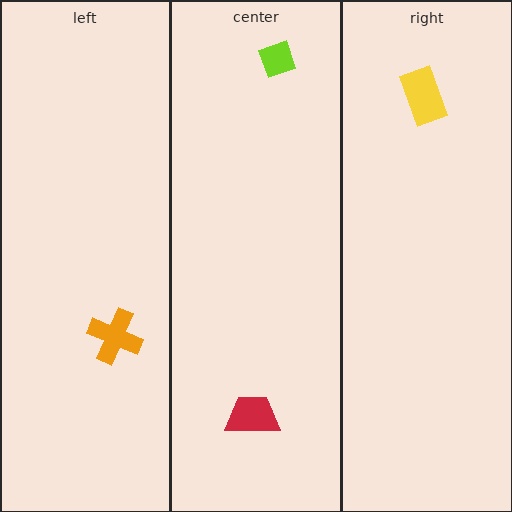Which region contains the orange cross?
The left region.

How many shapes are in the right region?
1.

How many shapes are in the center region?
2.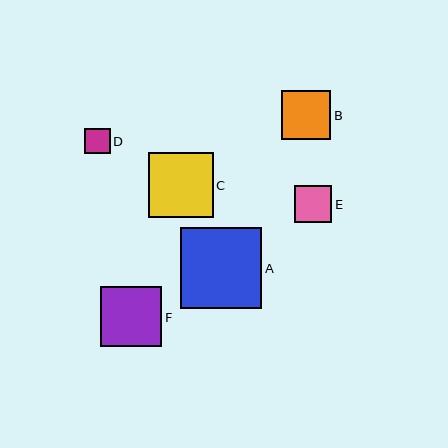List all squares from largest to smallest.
From largest to smallest: A, C, F, B, E, D.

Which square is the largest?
Square A is the largest with a size of approximately 81 pixels.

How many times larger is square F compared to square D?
Square F is approximately 2.4 times the size of square D.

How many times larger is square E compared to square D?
Square E is approximately 1.5 times the size of square D.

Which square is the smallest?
Square D is the smallest with a size of approximately 25 pixels.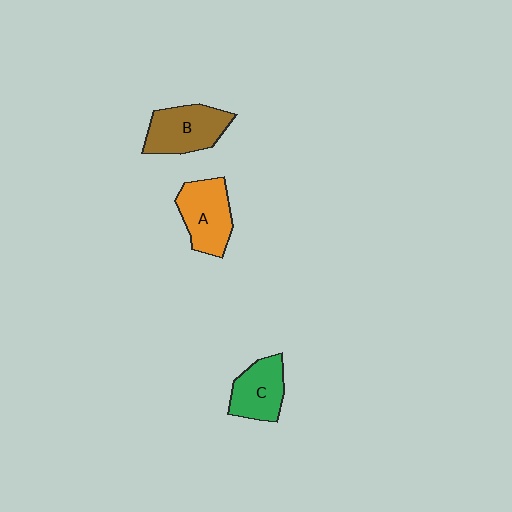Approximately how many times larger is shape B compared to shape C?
Approximately 1.2 times.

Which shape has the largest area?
Shape B (brown).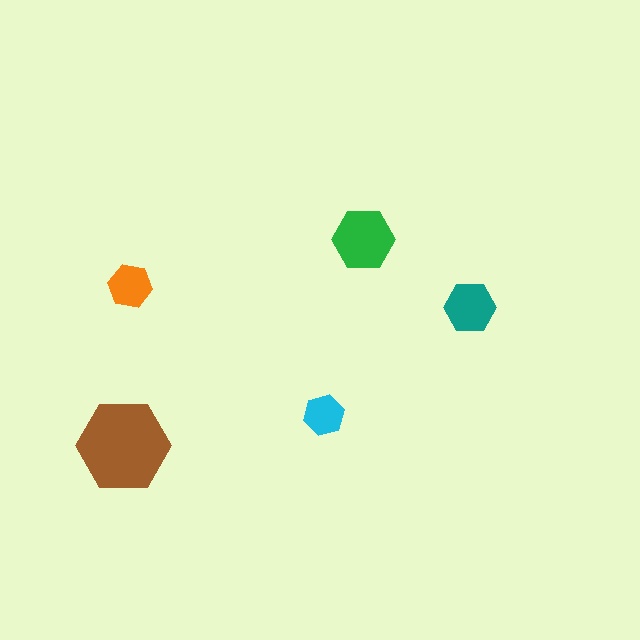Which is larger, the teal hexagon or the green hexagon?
The green one.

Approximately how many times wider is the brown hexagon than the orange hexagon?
About 2 times wider.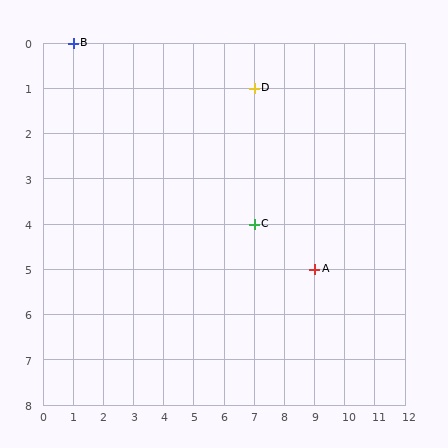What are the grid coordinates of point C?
Point C is at grid coordinates (7, 4).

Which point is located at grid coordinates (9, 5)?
Point A is at (9, 5).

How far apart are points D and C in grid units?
Points D and C are 3 rows apart.